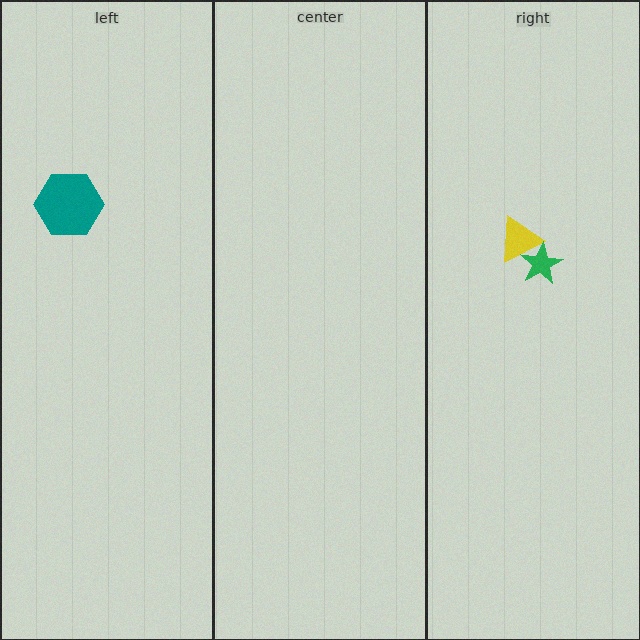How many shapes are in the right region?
2.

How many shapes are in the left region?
1.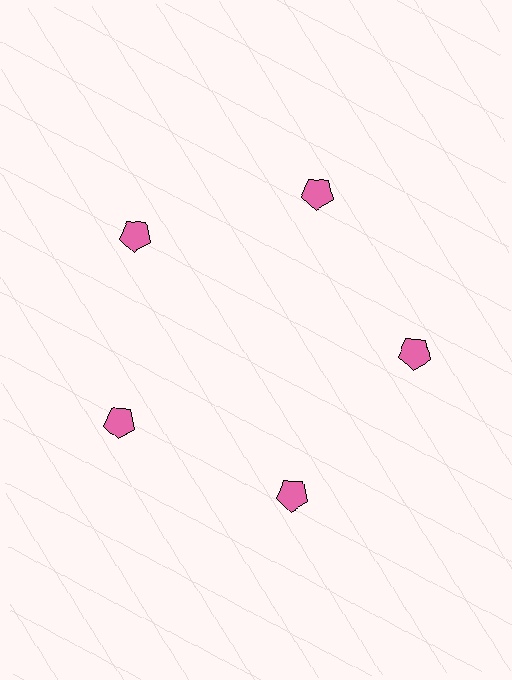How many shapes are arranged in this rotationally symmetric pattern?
There are 5 shapes, arranged in 5 groups of 1.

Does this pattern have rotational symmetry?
Yes, this pattern has 5-fold rotational symmetry. It looks the same after rotating 72 degrees around the center.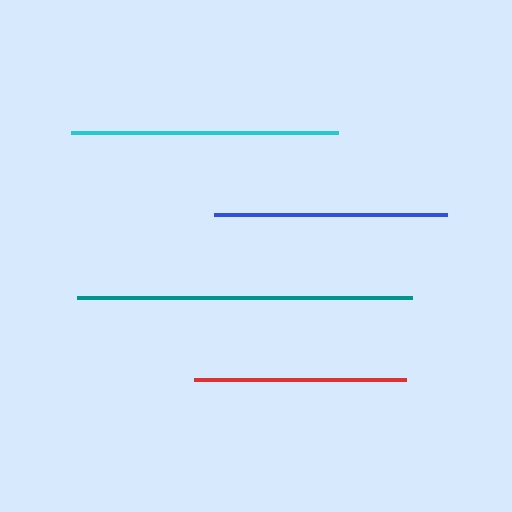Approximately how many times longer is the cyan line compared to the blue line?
The cyan line is approximately 1.1 times the length of the blue line.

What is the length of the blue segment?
The blue segment is approximately 233 pixels long.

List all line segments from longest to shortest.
From longest to shortest: teal, cyan, blue, red.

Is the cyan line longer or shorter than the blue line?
The cyan line is longer than the blue line.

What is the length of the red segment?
The red segment is approximately 212 pixels long.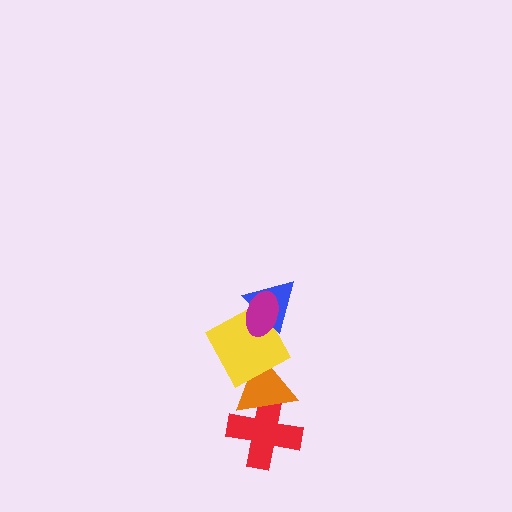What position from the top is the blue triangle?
The blue triangle is 2nd from the top.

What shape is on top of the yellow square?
The blue triangle is on top of the yellow square.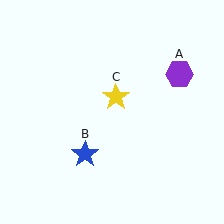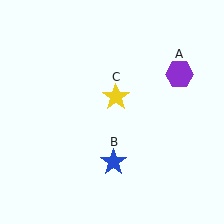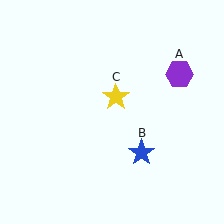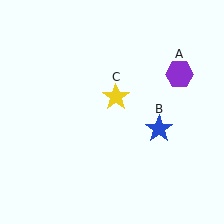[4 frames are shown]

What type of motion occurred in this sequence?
The blue star (object B) rotated counterclockwise around the center of the scene.